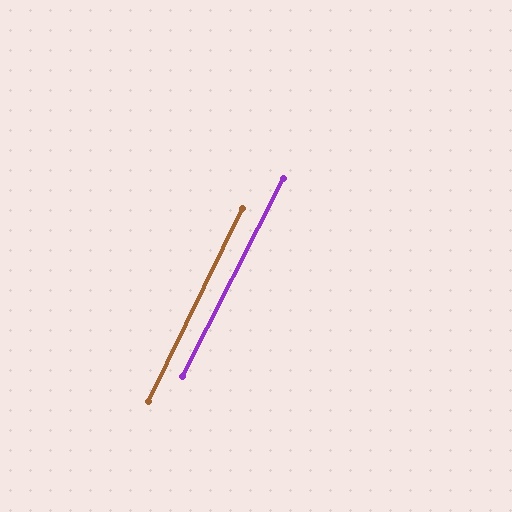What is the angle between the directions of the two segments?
Approximately 1 degree.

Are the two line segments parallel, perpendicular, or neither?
Parallel — their directions differ by only 1.3°.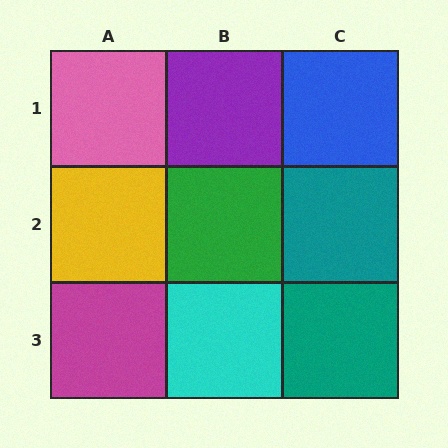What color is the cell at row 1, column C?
Blue.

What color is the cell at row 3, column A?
Magenta.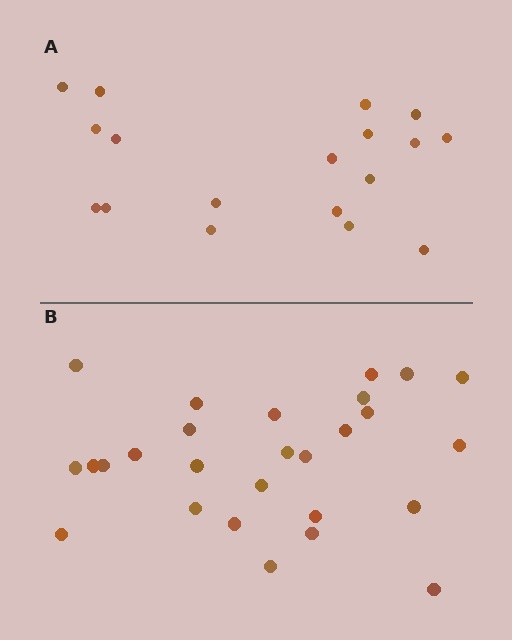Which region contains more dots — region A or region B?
Region B (the bottom region) has more dots.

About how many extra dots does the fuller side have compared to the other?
Region B has roughly 8 or so more dots than region A.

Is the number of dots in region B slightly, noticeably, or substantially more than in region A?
Region B has substantially more. The ratio is roughly 1.5 to 1.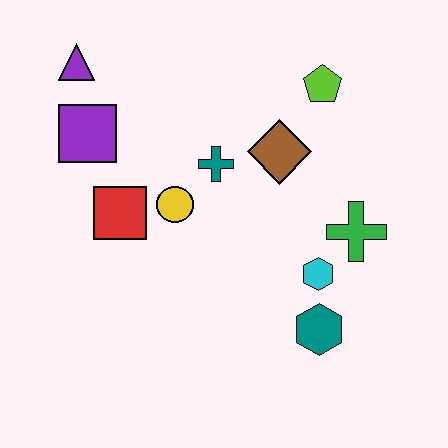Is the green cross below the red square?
Yes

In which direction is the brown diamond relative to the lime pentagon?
The brown diamond is below the lime pentagon.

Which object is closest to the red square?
The yellow circle is closest to the red square.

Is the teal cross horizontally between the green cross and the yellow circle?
Yes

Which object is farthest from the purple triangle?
The teal hexagon is farthest from the purple triangle.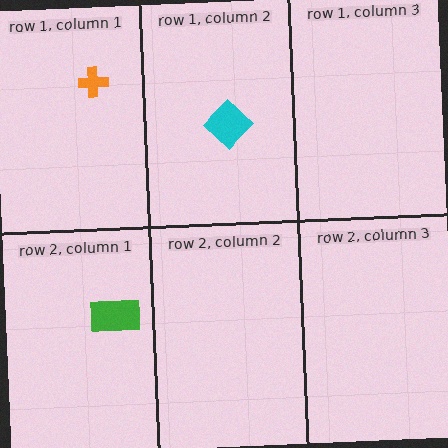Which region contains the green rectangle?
The row 2, column 1 region.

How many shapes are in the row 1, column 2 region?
1.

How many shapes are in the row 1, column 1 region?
1.